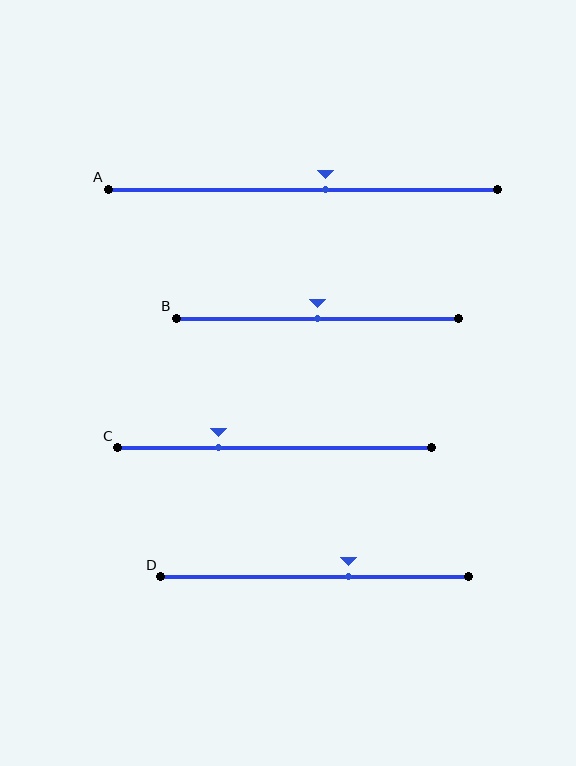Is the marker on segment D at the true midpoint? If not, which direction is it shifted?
No, the marker on segment D is shifted to the right by about 11% of the segment length.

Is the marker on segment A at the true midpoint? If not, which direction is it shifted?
No, the marker on segment A is shifted to the right by about 6% of the segment length.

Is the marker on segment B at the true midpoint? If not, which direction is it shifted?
Yes, the marker on segment B is at the true midpoint.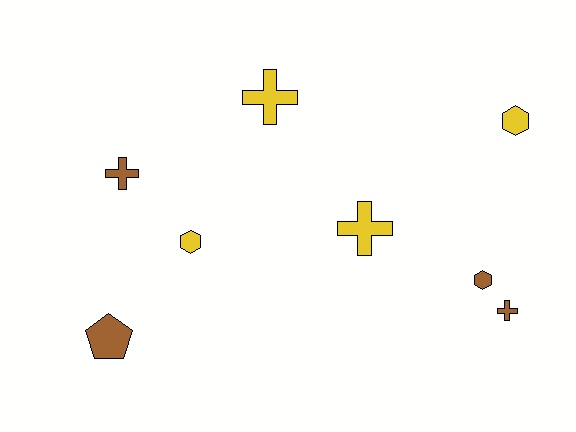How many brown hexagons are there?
There is 1 brown hexagon.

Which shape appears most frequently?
Cross, with 4 objects.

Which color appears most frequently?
Brown, with 4 objects.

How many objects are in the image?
There are 8 objects.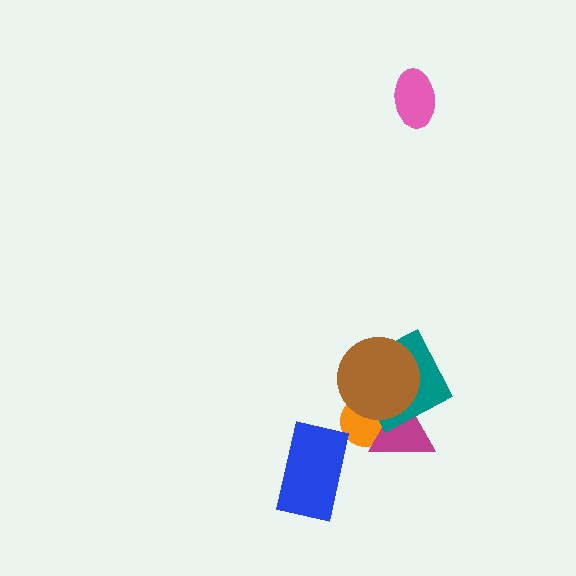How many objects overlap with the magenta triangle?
3 objects overlap with the magenta triangle.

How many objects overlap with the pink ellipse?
0 objects overlap with the pink ellipse.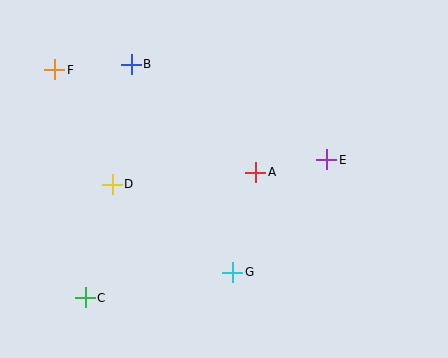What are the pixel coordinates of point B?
Point B is at (131, 64).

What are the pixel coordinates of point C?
Point C is at (85, 298).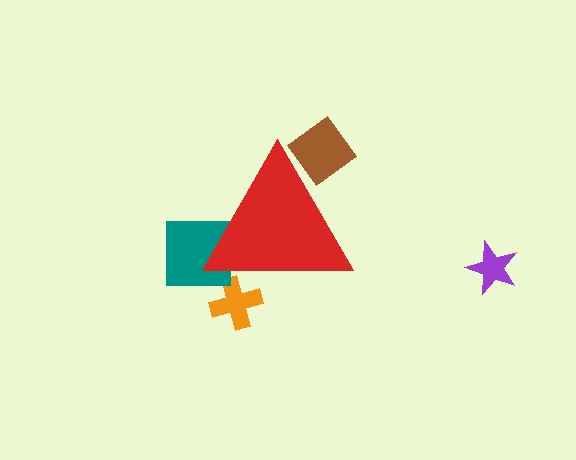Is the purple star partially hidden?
No, the purple star is fully visible.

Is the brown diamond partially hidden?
Yes, the brown diamond is partially hidden behind the red triangle.